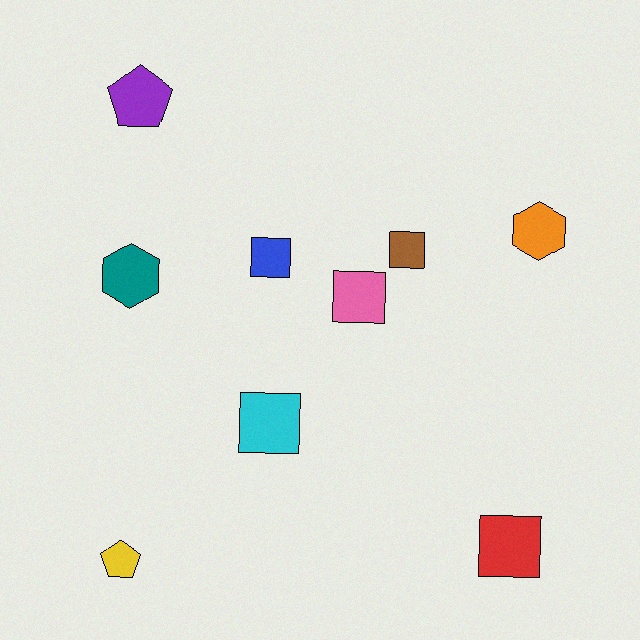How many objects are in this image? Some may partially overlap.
There are 9 objects.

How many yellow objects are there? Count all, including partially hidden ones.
There is 1 yellow object.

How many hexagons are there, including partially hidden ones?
There are 2 hexagons.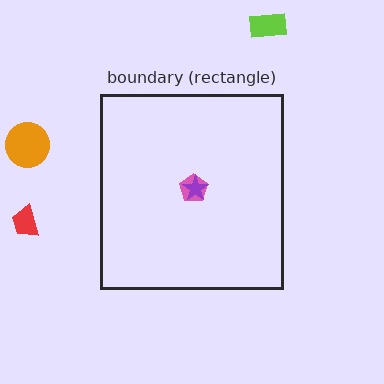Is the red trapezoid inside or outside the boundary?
Outside.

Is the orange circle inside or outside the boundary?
Outside.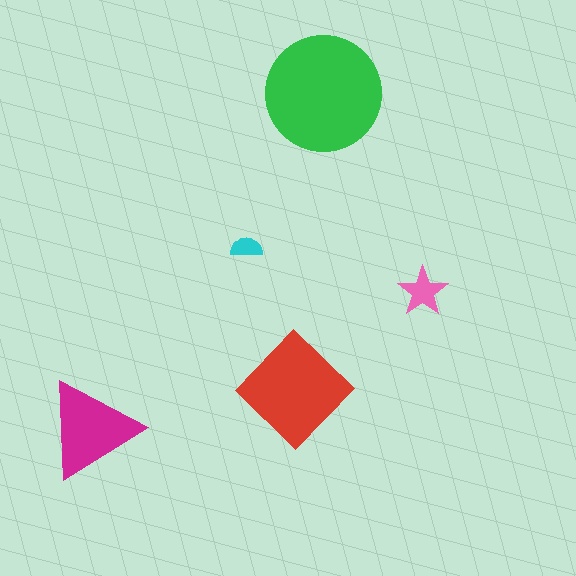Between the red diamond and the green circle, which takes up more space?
The green circle.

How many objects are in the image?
There are 5 objects in the image.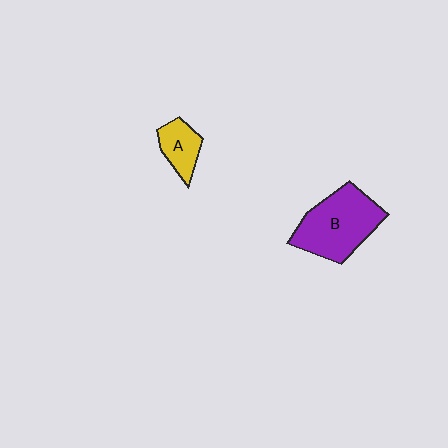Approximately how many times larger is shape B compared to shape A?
Approximately 2.4 times.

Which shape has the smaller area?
Shape A (yellow).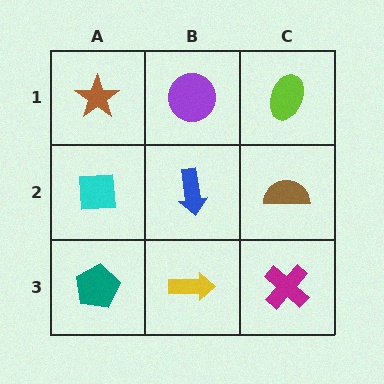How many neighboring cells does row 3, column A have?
2.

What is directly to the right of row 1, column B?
A lime ellipse.